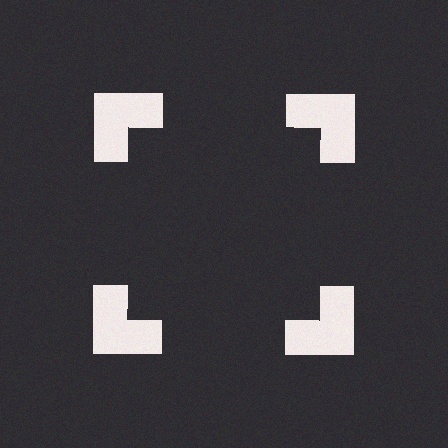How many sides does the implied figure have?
4 sides.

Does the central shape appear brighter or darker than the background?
It typically appears slightly darker than the background, even though no actual brightness change is drawn.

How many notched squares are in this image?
There are 4 — one at each vertex of the illusory square.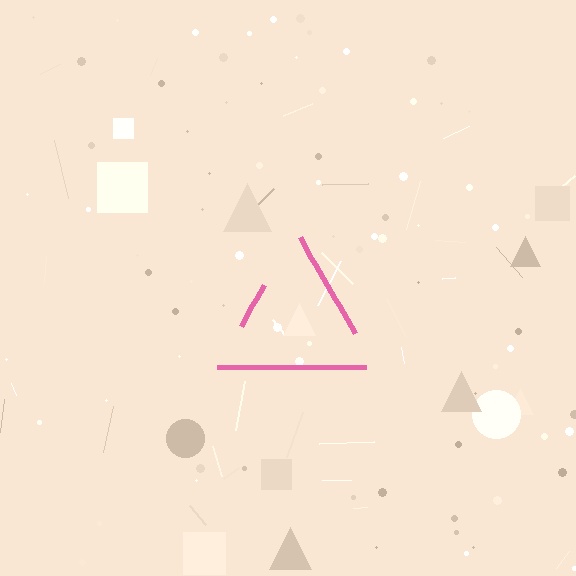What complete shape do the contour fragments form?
The contour fragments form a triangle.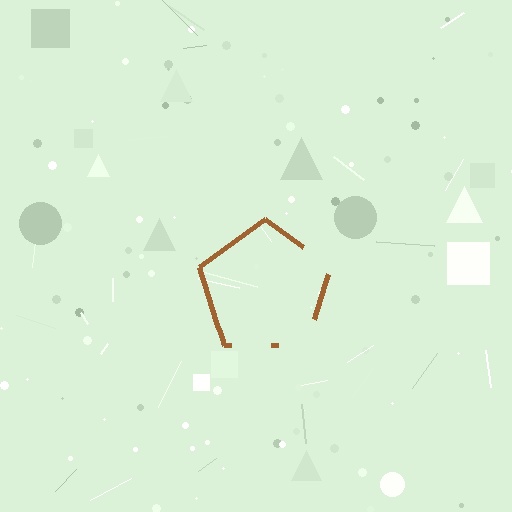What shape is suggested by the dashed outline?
The dashed outline suggests a pentagon.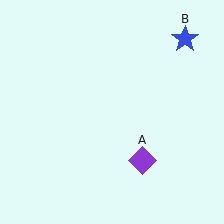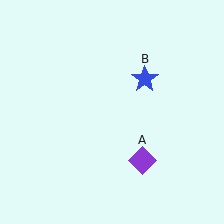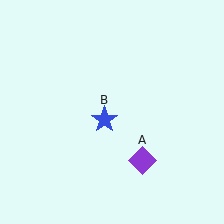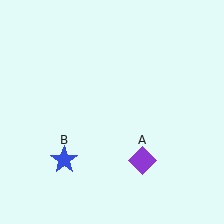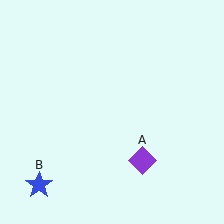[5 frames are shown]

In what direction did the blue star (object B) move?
The blue star (object B) moved down and to the left.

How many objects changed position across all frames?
1 object changed position: blue star (object B).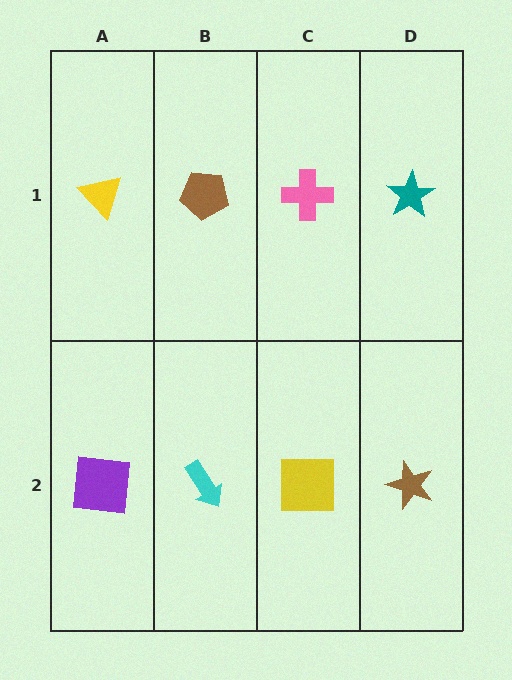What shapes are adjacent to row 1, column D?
A brown star (row 2, column D), a pink cross (row 1, column C).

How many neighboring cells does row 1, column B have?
3.